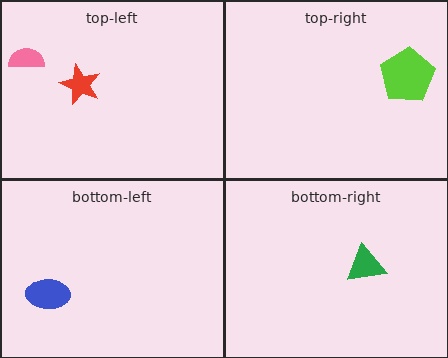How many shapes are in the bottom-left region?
1.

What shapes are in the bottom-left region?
The blue ellipse.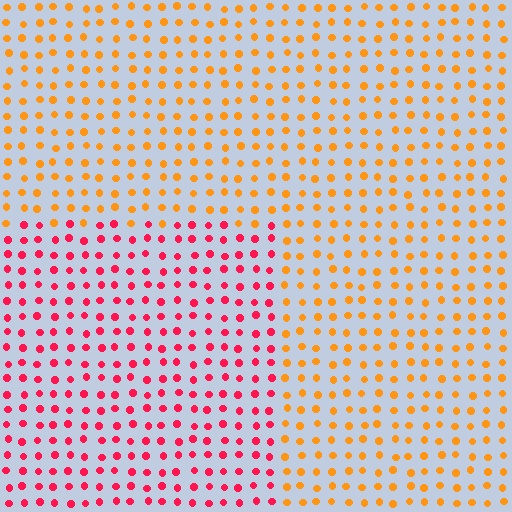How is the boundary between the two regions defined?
The boundary is defined purely by a slight shift in hue (about 48 degrees). Spacing, size, and orientation are identical on both sides.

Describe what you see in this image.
The image is filled with small orange elements in a uniform arrangement. A rectangle-shaped region is visible where the elements are tinted to a slightly different hue, forming a subtle color boundary.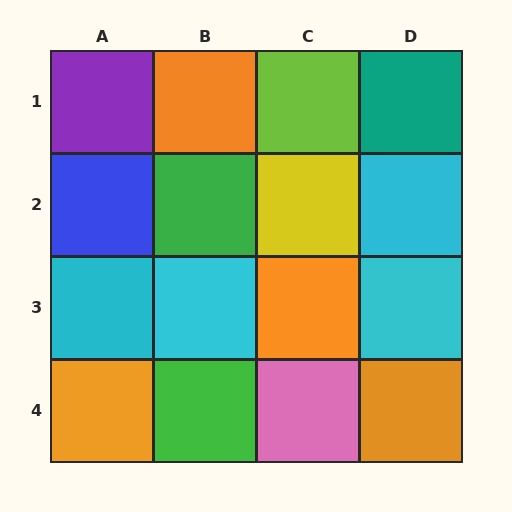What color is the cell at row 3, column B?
Cyan.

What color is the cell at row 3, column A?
Cyan.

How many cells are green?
2 cells are green.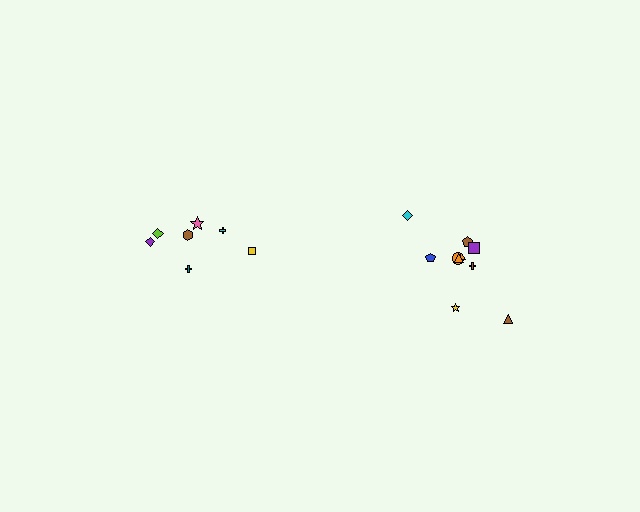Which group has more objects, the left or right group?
The right group.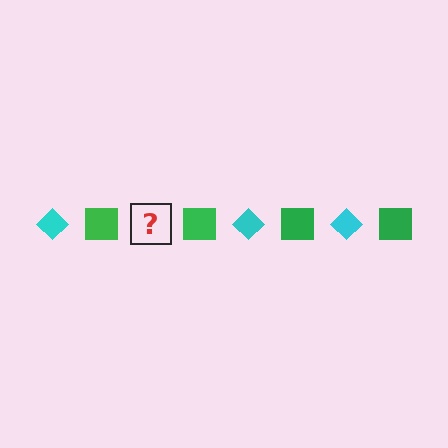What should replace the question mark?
The question mark should be replaced with a cyan diamond.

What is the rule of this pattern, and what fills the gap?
The rule is that the pattern alternates between cyan diamond and green square. The gap should be filled with a cyan diamond.